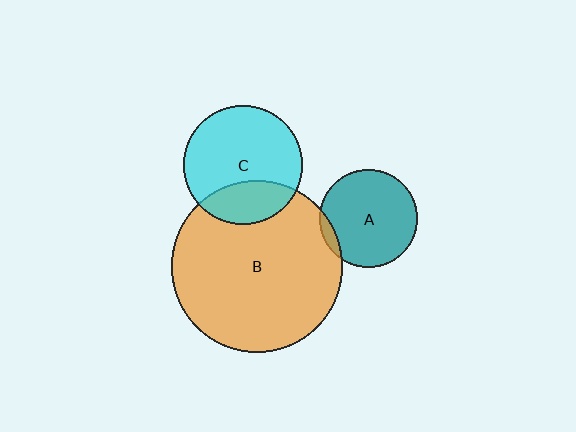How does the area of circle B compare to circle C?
Approximately 2.1 times.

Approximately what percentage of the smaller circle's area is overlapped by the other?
Approximately 5%.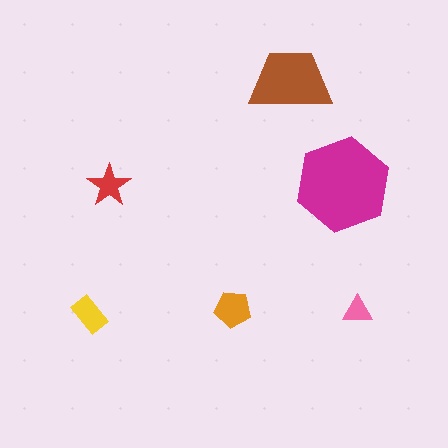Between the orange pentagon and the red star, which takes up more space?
The orange pentagon.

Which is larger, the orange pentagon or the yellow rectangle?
The orange pentagon.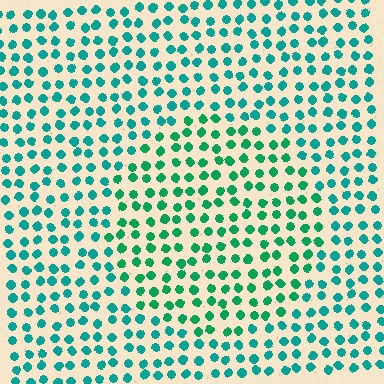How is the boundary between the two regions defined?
The boundary is defined purely by a slight shift in hue (about 24 degrees). Spacing, size, and orientation are identical on both sides.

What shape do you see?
I see a circle.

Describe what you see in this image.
The image is filled with small teal elements in a uniform arrangement. A circle-shaped region is visible where the elements are tinted to a slightly different hue, forming a subtle color boundary.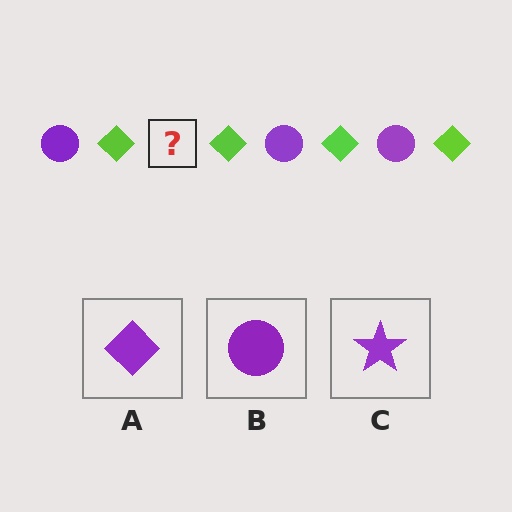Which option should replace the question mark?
Option B.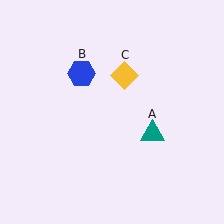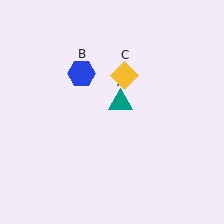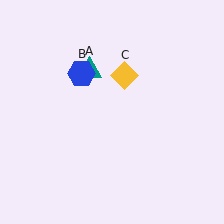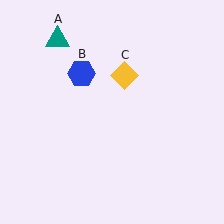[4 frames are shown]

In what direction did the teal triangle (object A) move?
The teal triangle (object A) moved up and to the left.